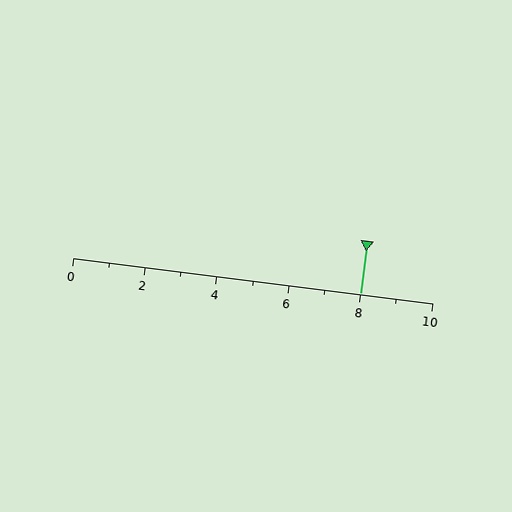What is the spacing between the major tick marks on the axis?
The major ticks are spaced 2 apart.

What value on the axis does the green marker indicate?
The marker indicates approximately 8.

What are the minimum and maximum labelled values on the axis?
The axis runs from 0 to 10.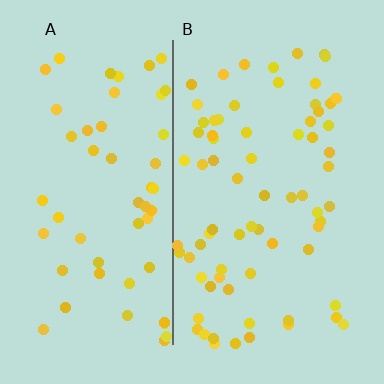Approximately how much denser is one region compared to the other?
Approximately 1.4× — region B over region A.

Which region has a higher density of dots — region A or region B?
B (the right).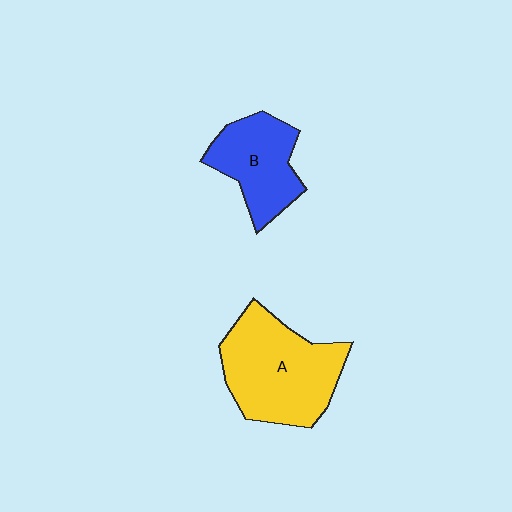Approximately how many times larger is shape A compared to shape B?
Approximately 1.5 times.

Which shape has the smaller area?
Shape B (blue).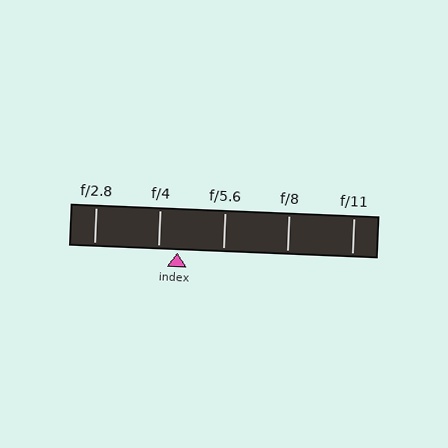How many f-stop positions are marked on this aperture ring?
There are 5 f-stop positions marked.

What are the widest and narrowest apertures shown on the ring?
The widest aperture shown is f/2.8 and the narrowest is f/11.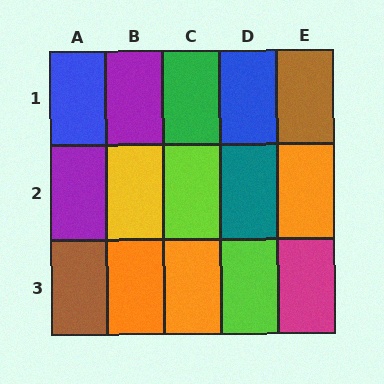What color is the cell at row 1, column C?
Green.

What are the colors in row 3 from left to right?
Brown, orange, orange, lime, magenta.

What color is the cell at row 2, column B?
Yellow.